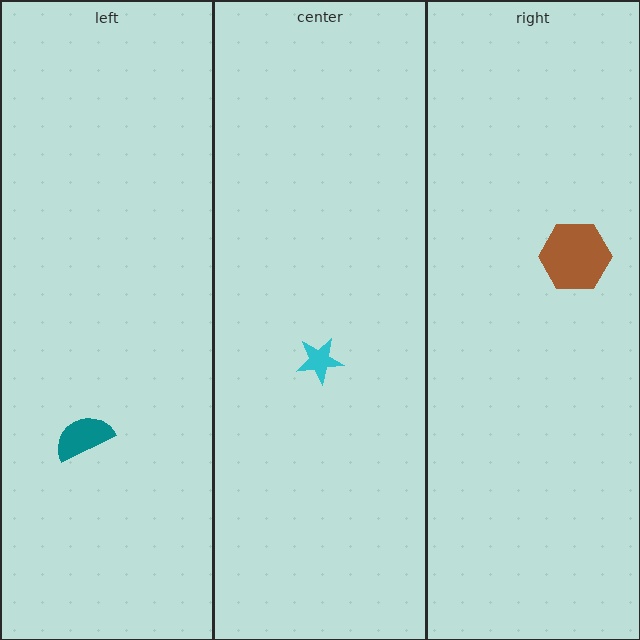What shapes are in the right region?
The brown hexagon.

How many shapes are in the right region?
1.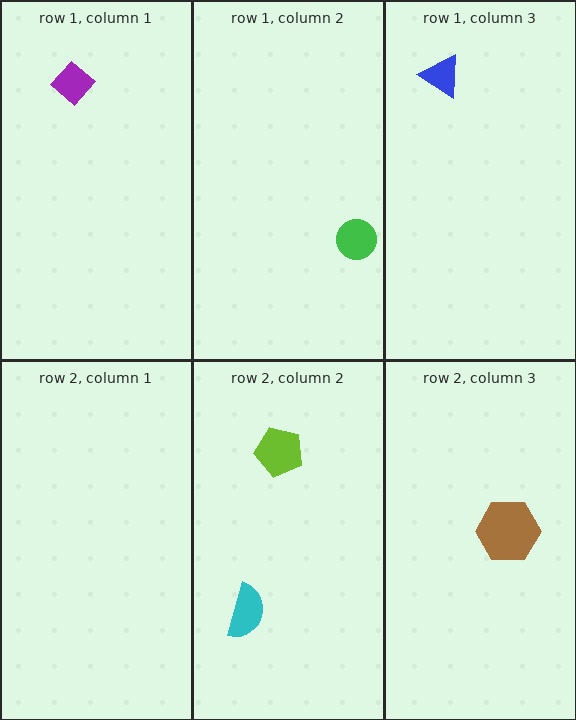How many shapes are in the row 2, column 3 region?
1.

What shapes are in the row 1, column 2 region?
The green circle.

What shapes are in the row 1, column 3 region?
The blue triangle.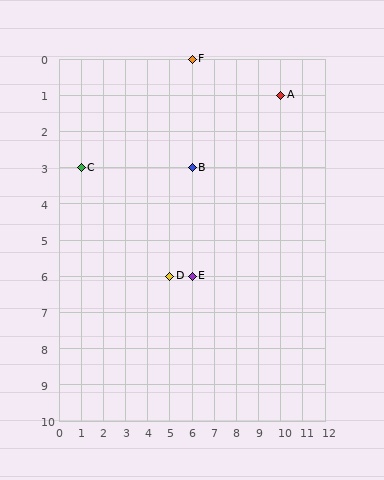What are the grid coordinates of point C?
Point C is at grid coordinates (1, 3).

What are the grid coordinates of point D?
Point D is at grid coordinates (5, 6).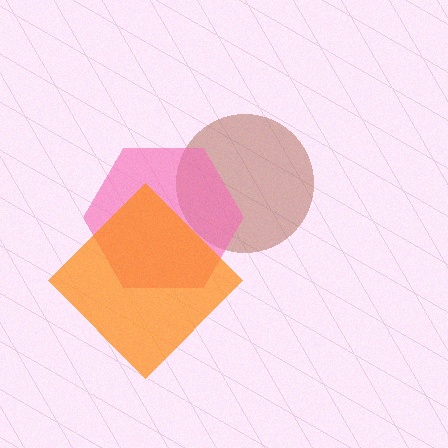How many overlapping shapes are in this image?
There are 3 overlapping shapes in the image.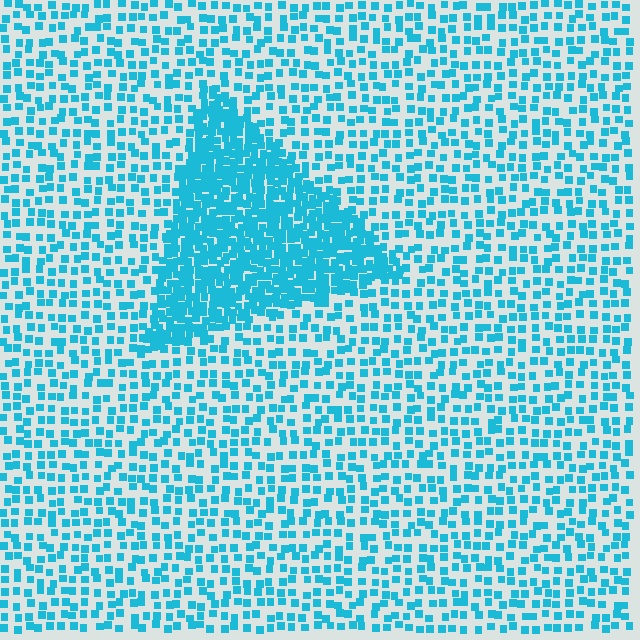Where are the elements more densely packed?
The elements are more densely packed inside the triangle boundary.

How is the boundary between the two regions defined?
The boundary is defined by a change in element density (approximately 2.6x ratio). All elements are the same color, size, and shape.